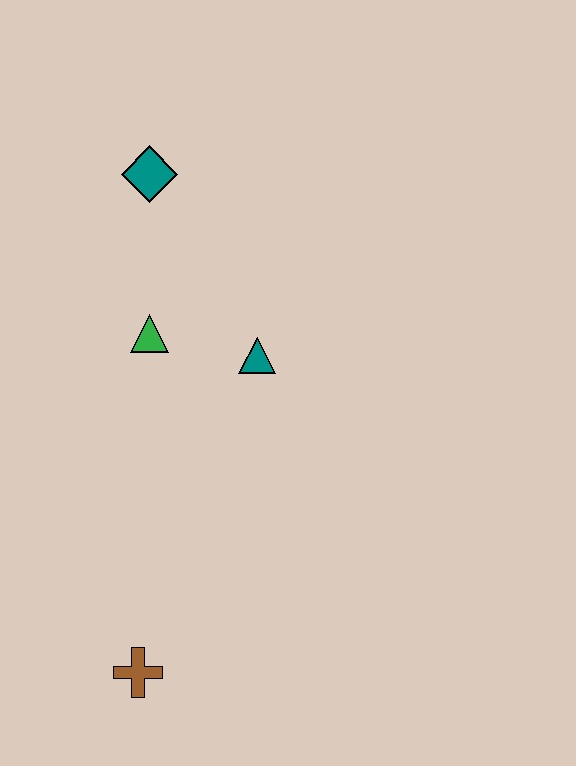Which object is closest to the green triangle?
The teal triangle is closest to the green triangle.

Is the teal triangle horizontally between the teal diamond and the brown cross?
No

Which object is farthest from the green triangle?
The brown cross is farthest from the green triangle.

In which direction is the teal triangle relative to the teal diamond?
The teal triangle is below the teal diamond.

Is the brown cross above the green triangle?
No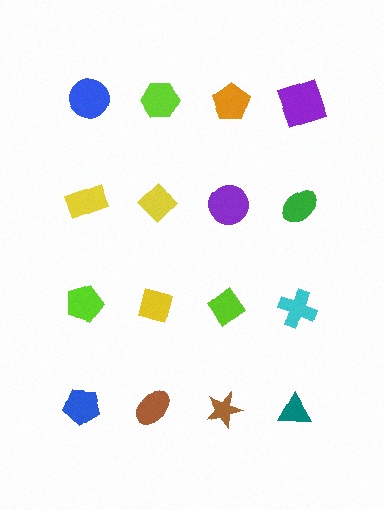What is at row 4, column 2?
A brown ellipse.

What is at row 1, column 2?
A lime hexagon.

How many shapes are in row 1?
4 shapes.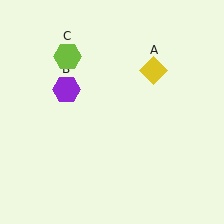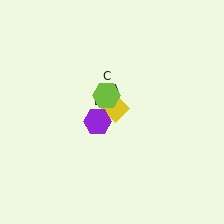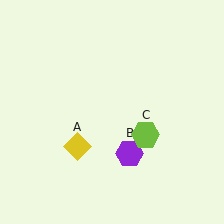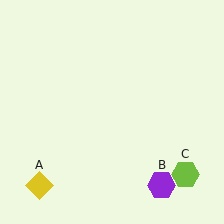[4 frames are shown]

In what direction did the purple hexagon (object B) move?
The purple hexagon (object B) moved down and to the right.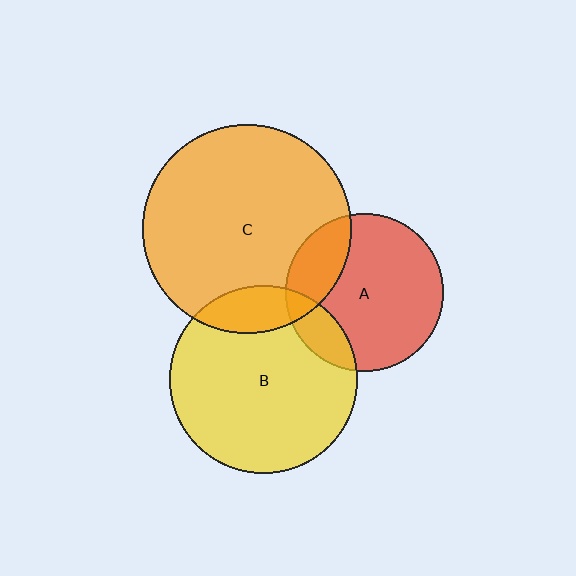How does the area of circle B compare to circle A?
Approximately 1.4 times.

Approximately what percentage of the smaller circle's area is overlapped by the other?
Approximately 20%.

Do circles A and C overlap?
Yes.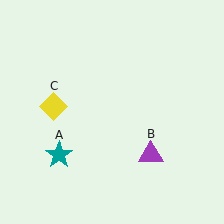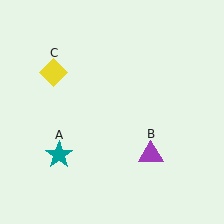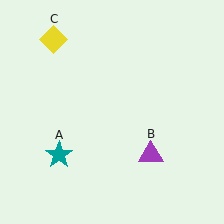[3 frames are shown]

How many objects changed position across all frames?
1 object changed position: yellow diamond (object C).